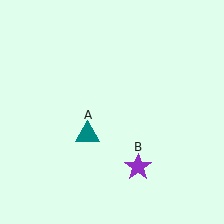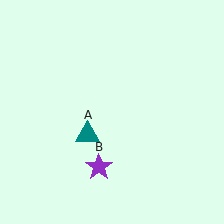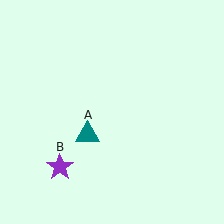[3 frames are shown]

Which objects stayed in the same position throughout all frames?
Teal triangle (object A) remained stationary.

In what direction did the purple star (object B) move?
The purple star (object B) moved left.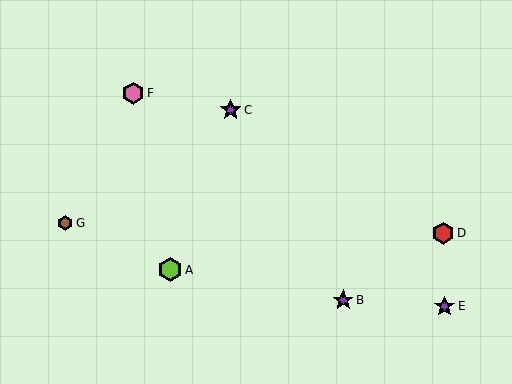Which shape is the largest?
The lime hexagon (labeled A) is the largest.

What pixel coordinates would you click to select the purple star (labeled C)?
Click at (231, 110) to select the purple star C.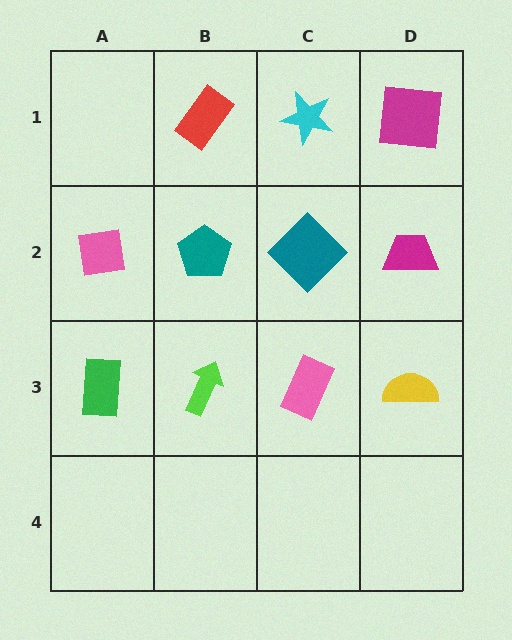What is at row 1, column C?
A cyan star.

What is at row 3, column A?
A green rectangle.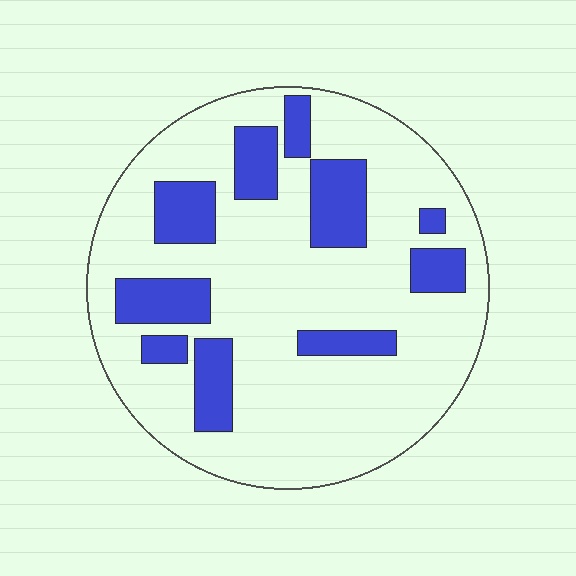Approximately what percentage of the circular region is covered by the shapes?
Approximately 25%.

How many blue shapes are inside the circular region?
10.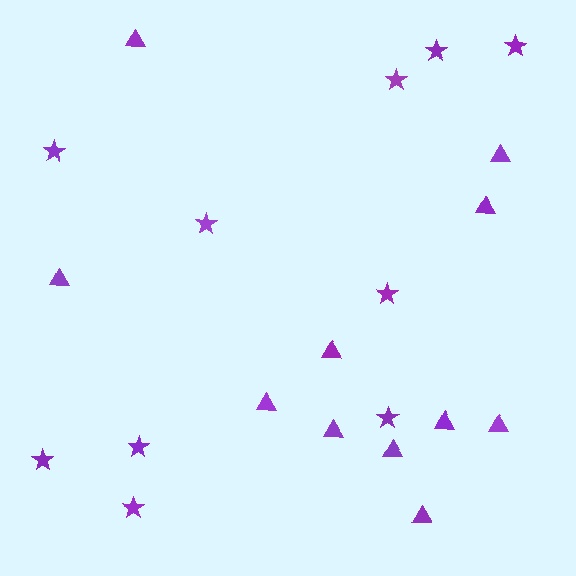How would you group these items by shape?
There are 2 groups: one group of stars (10) and one group of triangles (11).